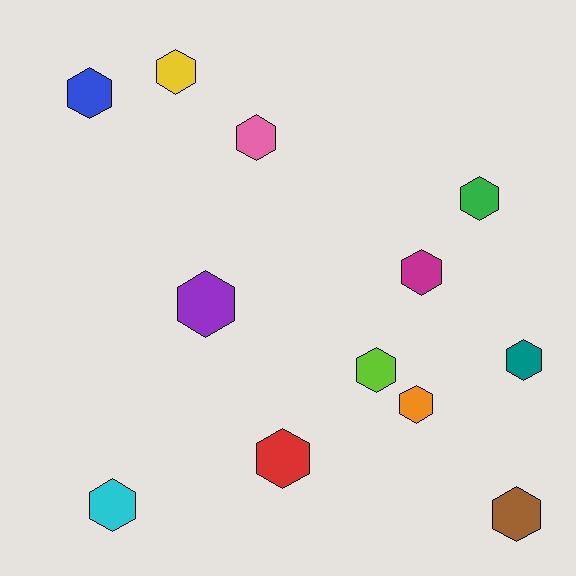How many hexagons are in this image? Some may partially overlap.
There are 12 hexagons.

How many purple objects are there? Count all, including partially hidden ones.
There is 1 purple object.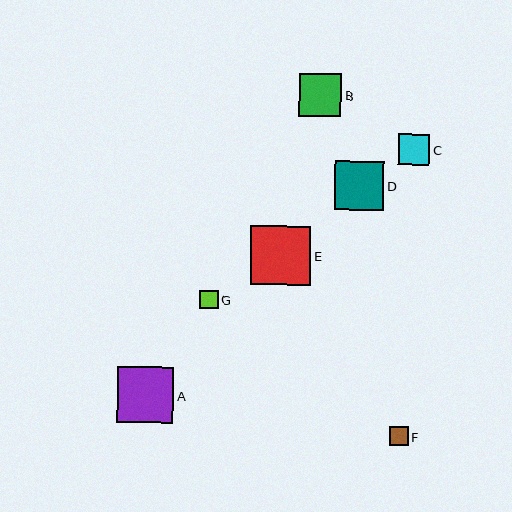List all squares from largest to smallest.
From largest to smallest: E, A, D, B, C, F, G.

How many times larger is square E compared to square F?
Square E is approximately 3.2 times the size of square F.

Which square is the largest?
Square E is the largest with a size of approximately 60 pixels.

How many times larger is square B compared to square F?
Square B is approximately 2.3 times the size of square F.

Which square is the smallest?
Square G is the smallest with a size of approximately 18 pixels.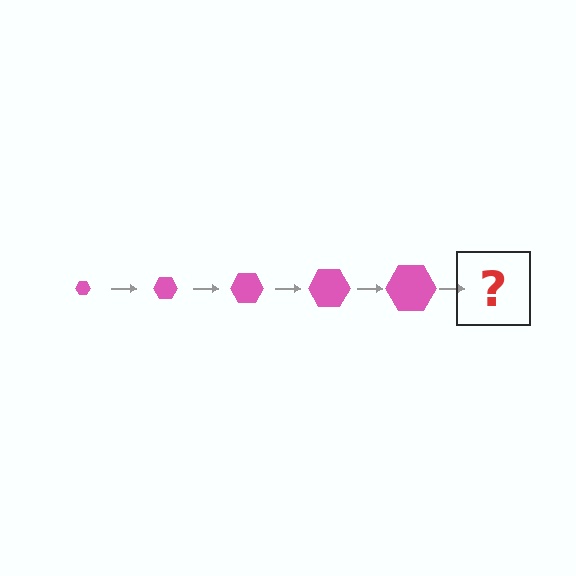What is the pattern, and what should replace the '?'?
The pattern is that the hexagon gets progressively larger each step. The '?' should be a pink hexagon, larger than the previous one.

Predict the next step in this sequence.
The next step is a pink hexagon, larger than the previous one.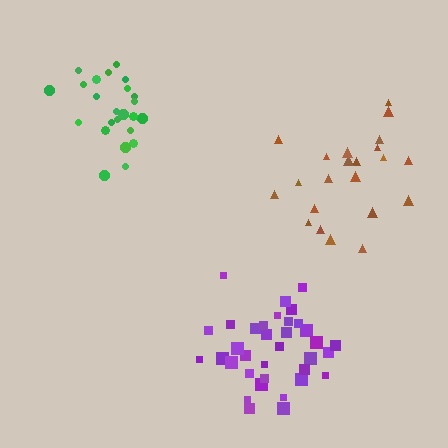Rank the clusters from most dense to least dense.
green, purple, brown.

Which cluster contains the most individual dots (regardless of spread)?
Purple (35).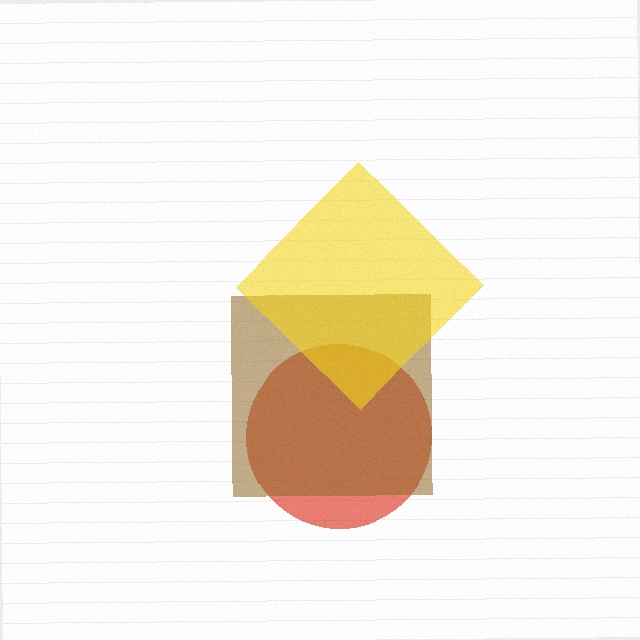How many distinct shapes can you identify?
There are 3 distinct shapes: a red circle, a brown square, a yellow diamond.